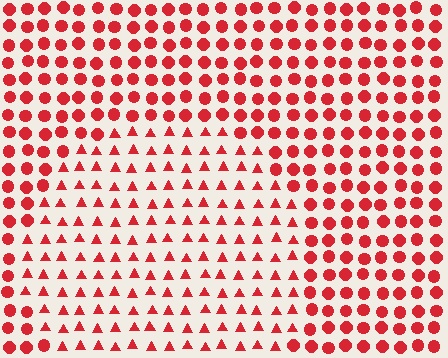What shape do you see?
I see a circle.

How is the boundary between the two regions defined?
The boundary is defined by a change in element shape: triangles inside vs. circles outside. All elements share the same color and spacing.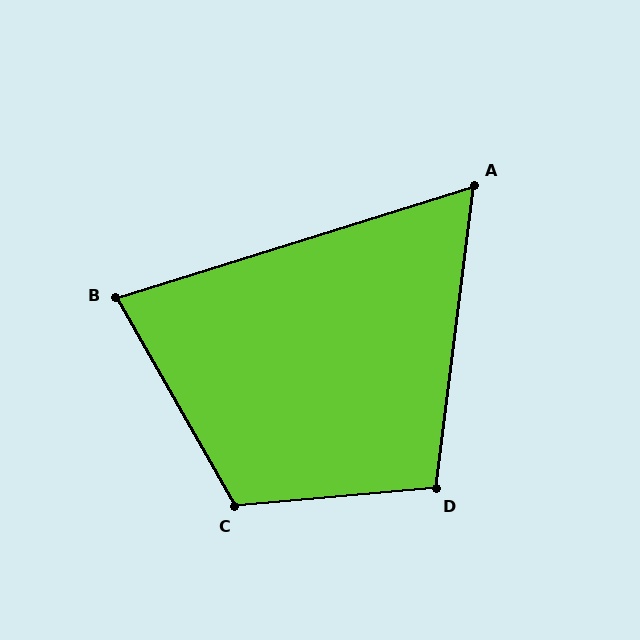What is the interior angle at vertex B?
Approximately 78 degrees (acute).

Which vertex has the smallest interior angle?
A, at approximately 65 degrees.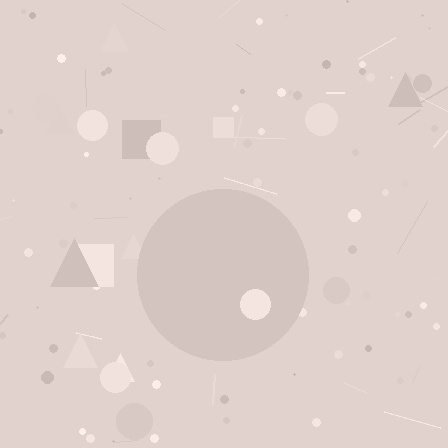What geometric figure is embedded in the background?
A circle is embedded in the background.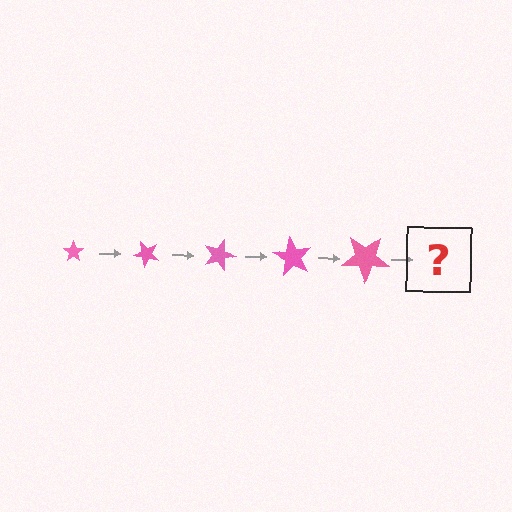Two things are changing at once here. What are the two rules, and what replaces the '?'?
The two rules are that the star grows larger each step and it rotates 45 degrees each step. The '?' should be a star, larger than the previous one and rotated 225 degrees from the start.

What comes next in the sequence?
The next element should be a star, larger than the previous one and rotated 225 degrees from the start.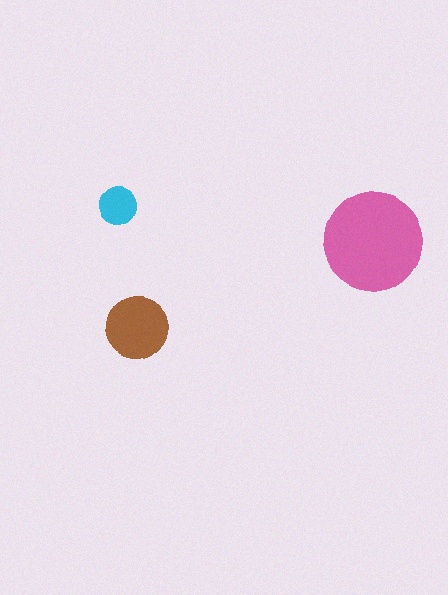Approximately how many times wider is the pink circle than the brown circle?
About 1.5 times wider.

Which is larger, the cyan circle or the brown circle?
The brown one.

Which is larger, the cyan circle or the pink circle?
The pink one.